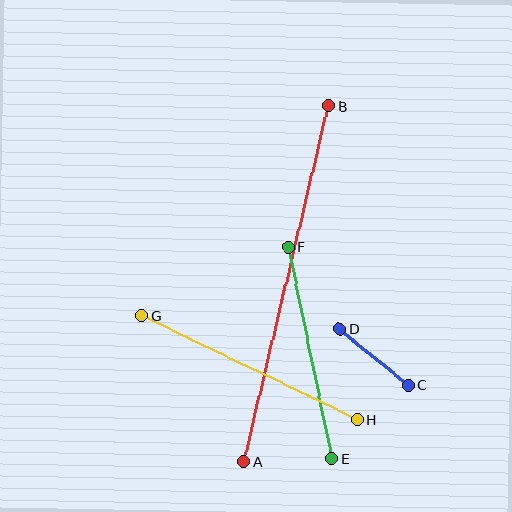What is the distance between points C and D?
The distance is approximately 89 pixels.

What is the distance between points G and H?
The distance is approximately 239 pixels.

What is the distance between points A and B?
The distance is approximately 366 pixels.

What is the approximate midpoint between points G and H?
The midpoint is at approximately (249, 368) pixels.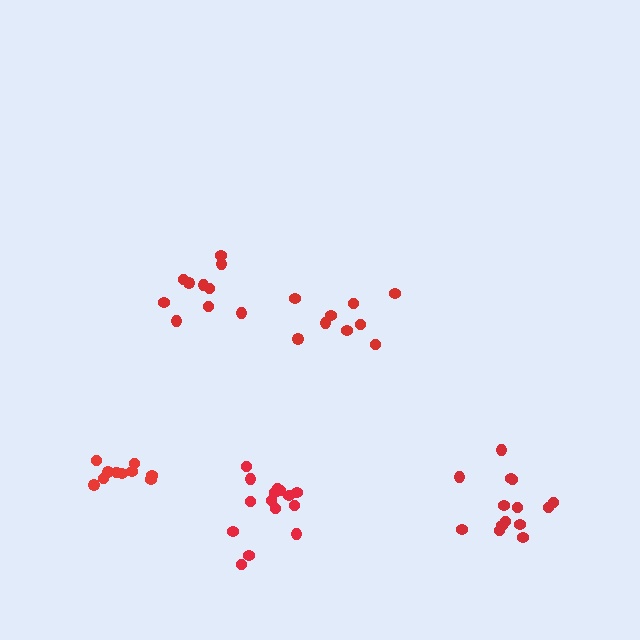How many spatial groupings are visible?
There are 5 spatial groupings.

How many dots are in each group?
Group 1: 9 dots, Group 2: 10 dots, Group 3: 10 dots, Group 4: 15 dots, Group 5: 14 dots (58 total).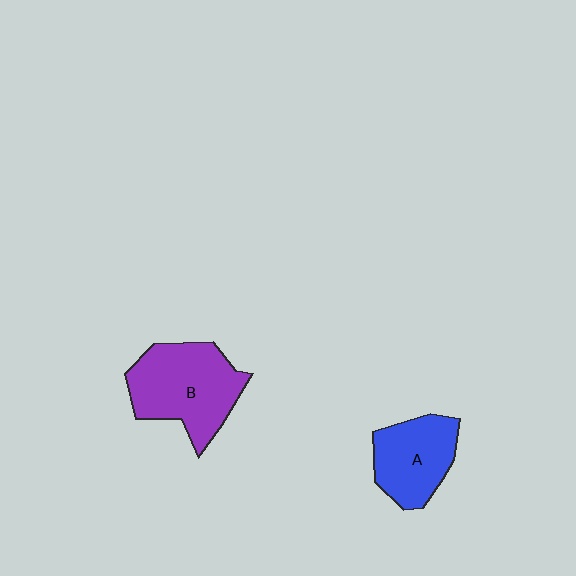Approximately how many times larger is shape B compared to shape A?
Approximately 1.4 times.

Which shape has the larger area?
Shape B (purple).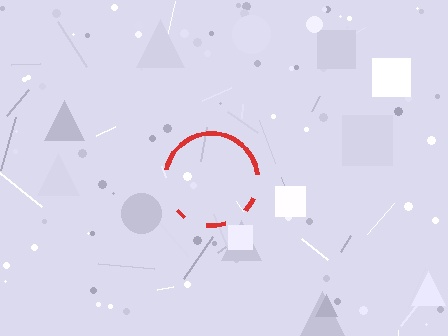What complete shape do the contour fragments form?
The contour fragments form a circle.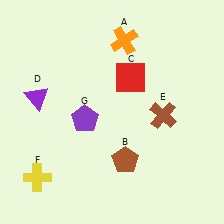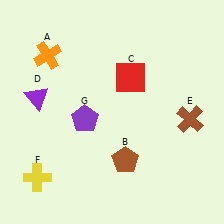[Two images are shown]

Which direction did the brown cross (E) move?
The brown cross (E) moved right.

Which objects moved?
The objects that moved are: the orange cross (A), the brown cross (E).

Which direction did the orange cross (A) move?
The orange cross (A) moved left.